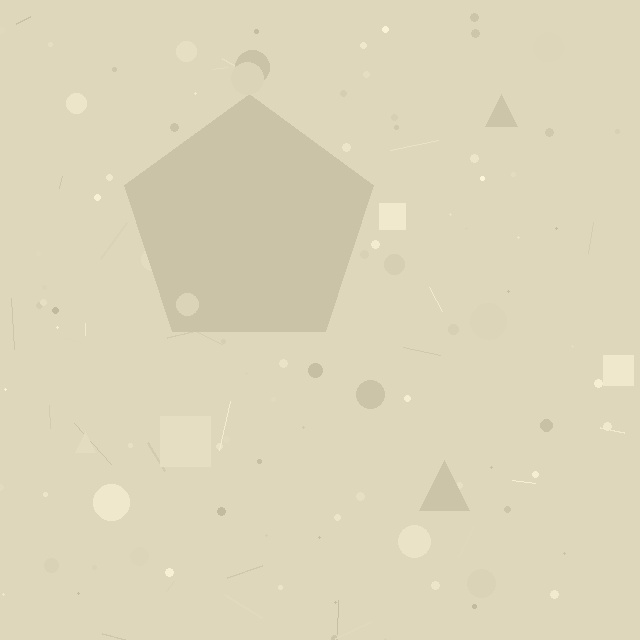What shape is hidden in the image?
A pentagon is hidden in the image.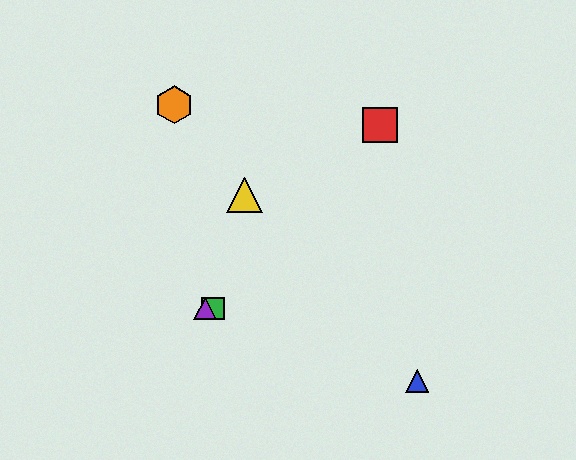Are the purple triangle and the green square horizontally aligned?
Yes, both are at y≈308.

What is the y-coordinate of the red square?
The red square is at y≈125.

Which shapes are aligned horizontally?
The green square, the purple triangle are aligned horizontally.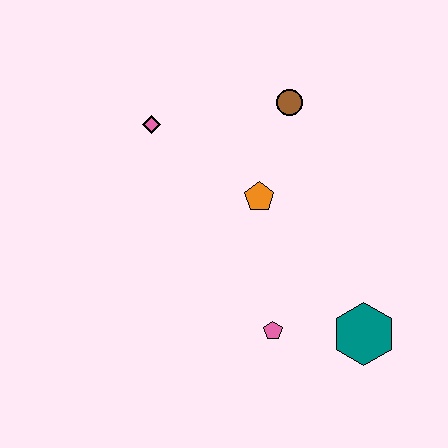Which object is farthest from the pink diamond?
The teal hexagon is farthest from the pink diamond.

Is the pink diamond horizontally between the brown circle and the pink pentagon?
No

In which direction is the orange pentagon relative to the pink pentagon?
The orange pentagon is above the pink pentagon.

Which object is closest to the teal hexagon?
The pink pentagon is closest to the teal hexagon.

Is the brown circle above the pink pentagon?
Yes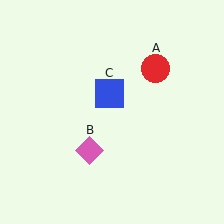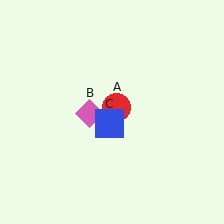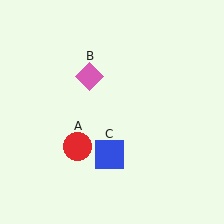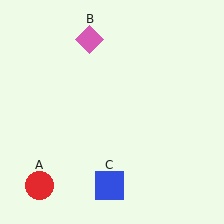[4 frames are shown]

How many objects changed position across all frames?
3 objects changed position: red circle (object A), pink diamond (object B), blue square (object C).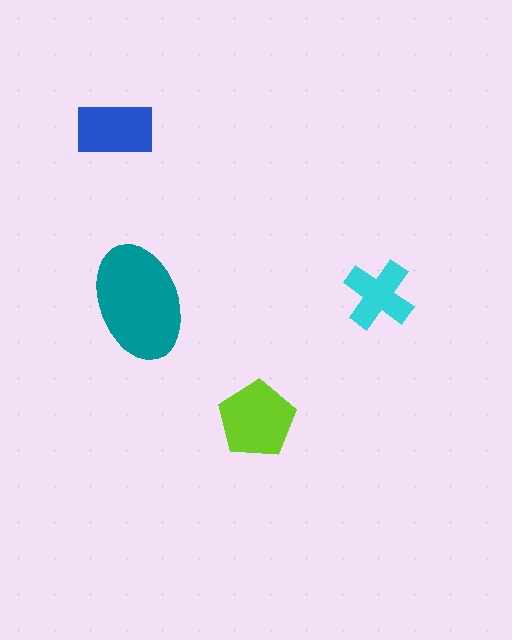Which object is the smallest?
The cyan cross.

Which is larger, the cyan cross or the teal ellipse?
The teal ellipse.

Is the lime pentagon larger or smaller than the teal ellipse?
Smaller.